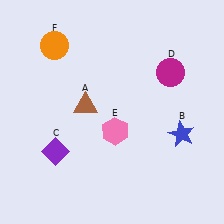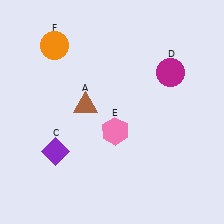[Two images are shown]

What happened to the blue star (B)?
The blue star (B) was removed in Image 2. It was in the bottom-right area of Image 1.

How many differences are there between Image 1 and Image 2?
There is 1 difference between the two images.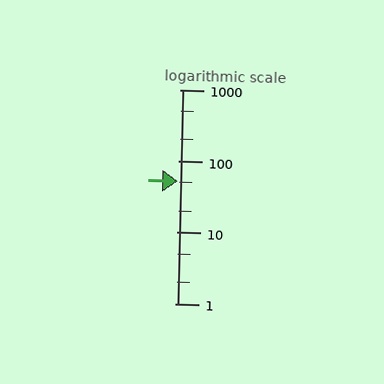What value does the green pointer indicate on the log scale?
The pointer indicates approximately 52.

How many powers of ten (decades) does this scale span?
The scale spans 3 decades, from 1 to 1000.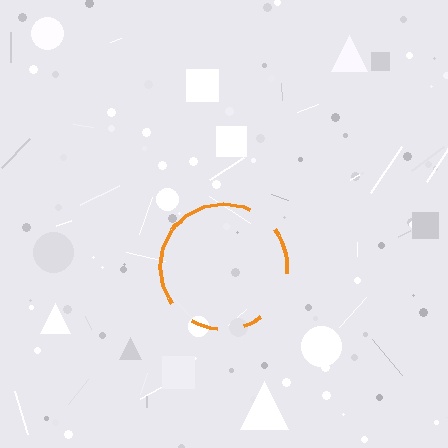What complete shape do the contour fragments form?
The contour fragments form a circle.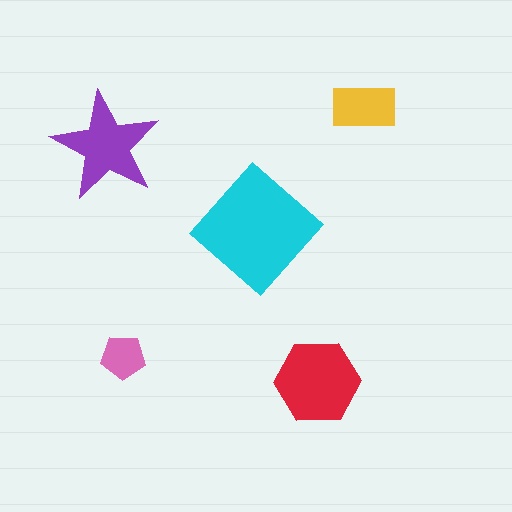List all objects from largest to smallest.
The cyan diamond, the red hexagon, the purple star, the yellow rectangle, the pink pentagon.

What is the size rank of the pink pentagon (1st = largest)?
5th.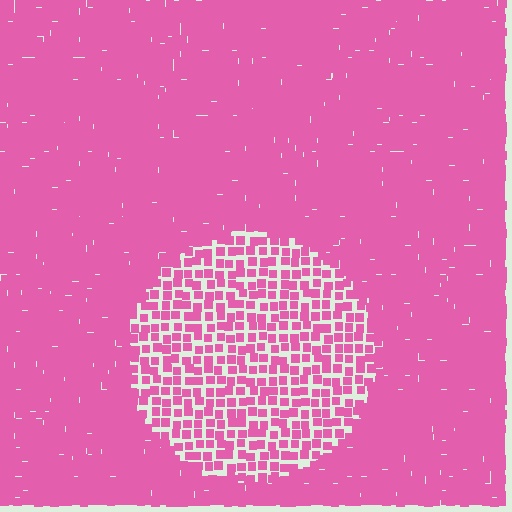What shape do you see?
I see a circle.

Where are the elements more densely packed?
The elements are more densely packed outside the circle boundary.